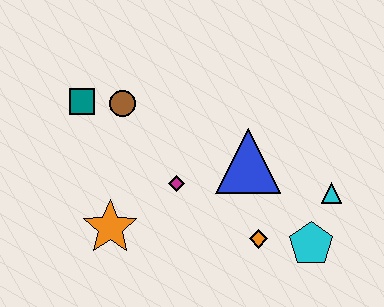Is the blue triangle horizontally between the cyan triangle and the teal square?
Yes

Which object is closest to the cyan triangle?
The cyan pentagon is closest to the cyan triangle.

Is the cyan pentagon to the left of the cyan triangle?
Yes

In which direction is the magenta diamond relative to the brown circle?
The magenta diamond is below the brown circle.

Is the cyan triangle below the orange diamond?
No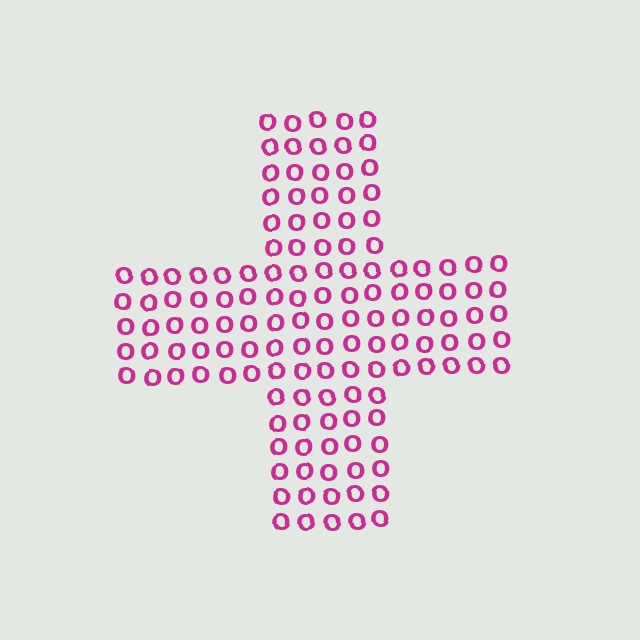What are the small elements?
The small elements are letter O's.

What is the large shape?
The large shape is a cross.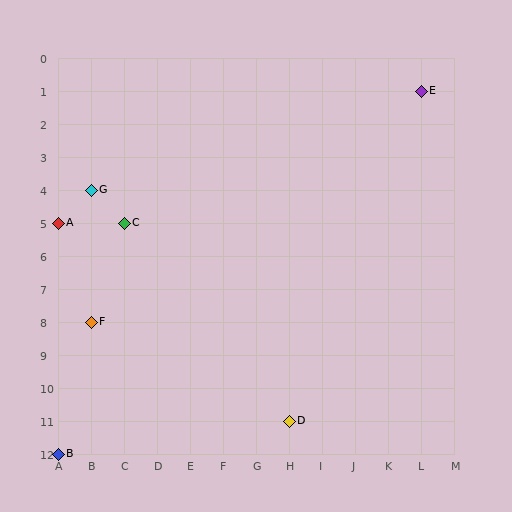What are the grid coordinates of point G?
Point G is at grid coordinates (B, 4).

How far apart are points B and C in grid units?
Points B and C are 2 columns and 7 rows apart (about 7.3 grid units diagonally).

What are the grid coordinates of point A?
Point A is at grid coordinates (A, 5).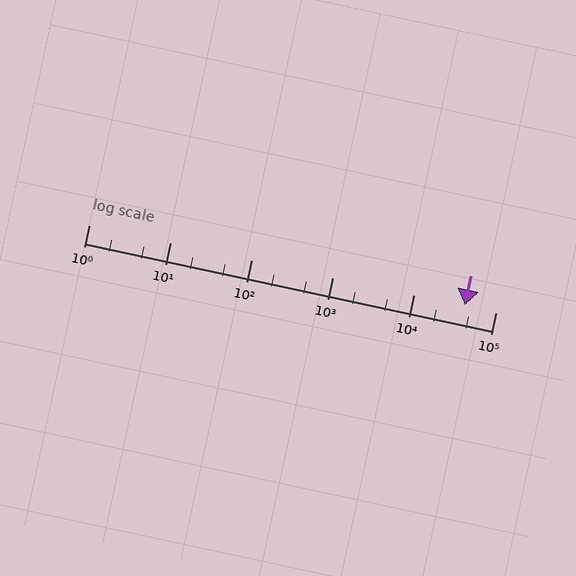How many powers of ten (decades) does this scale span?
The scale spans 5 decades, from 1 to 100000.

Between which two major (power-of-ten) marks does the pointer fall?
The pointer is between 10000 and 100000.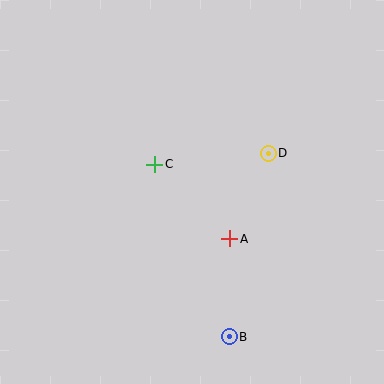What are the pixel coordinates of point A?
Point A is at (230, 239).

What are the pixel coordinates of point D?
Point D is at (268, 153).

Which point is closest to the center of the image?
Point C at (155, 164) is closest to the center.